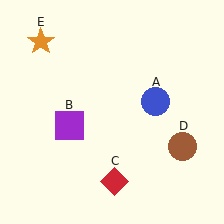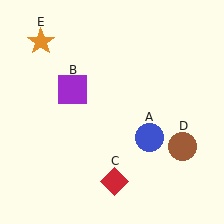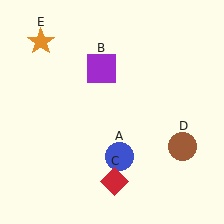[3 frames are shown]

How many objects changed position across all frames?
2 objects changed position: blue circle (object A), purple square (object B).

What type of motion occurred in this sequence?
The blue circle (object A), purple square (object B) rotated clockwise around the center of the scene.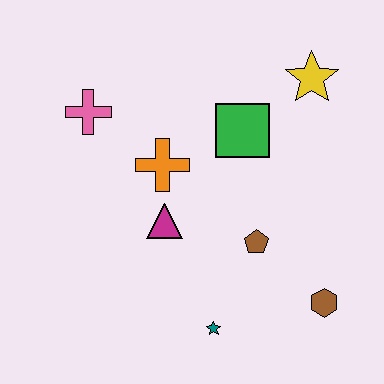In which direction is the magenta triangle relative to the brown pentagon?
The magenta triangle is to the left of the brown pentagon.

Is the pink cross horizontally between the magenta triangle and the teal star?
No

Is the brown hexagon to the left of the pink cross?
No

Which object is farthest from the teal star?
The yellow star is farthest from the teal star.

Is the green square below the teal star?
No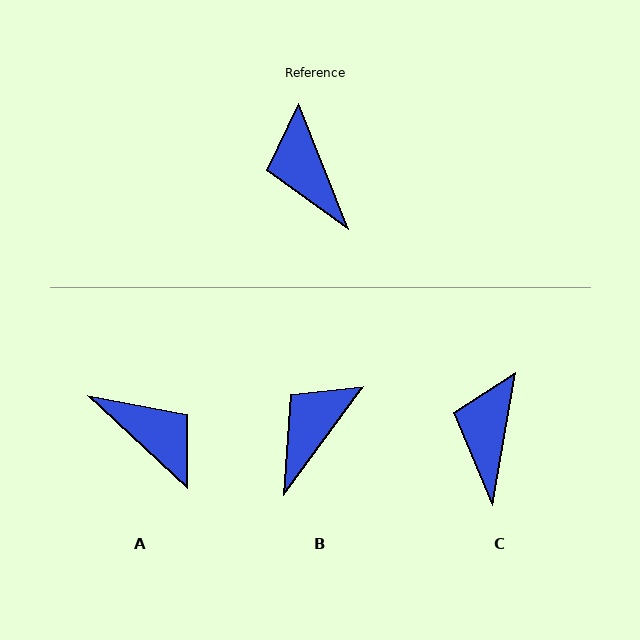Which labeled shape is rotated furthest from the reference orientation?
A, about 155 degrees away.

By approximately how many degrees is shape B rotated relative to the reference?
Approximately 58 degrees clockwise.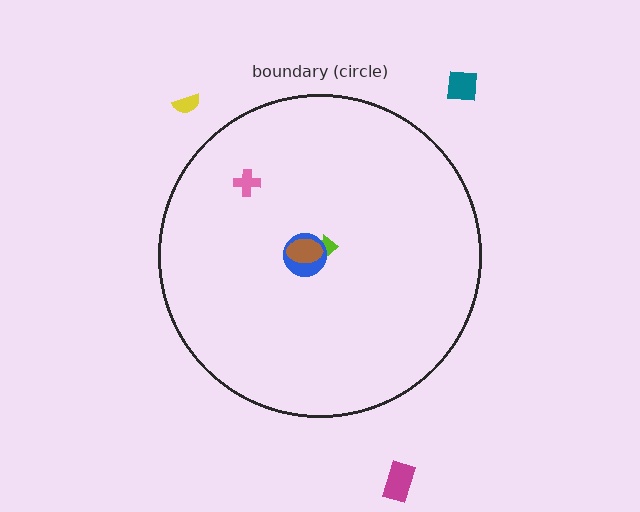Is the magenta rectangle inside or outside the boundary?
Outside.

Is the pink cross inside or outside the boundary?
Inside.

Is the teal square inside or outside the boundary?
Outside.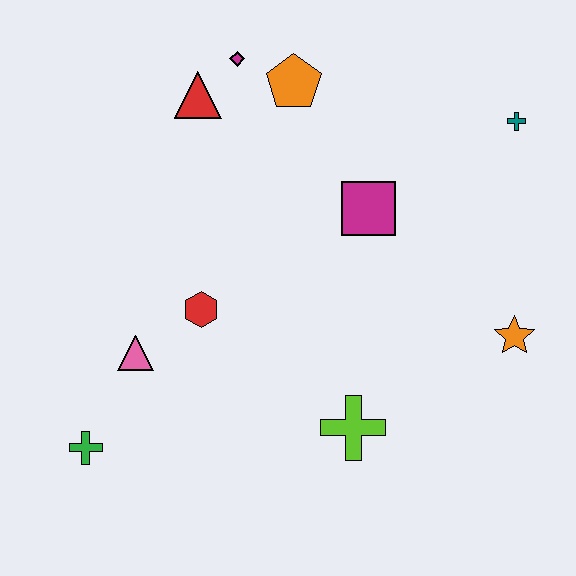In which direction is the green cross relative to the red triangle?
The green cross is below the red triangle.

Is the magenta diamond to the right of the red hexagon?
Yes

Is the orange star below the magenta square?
Yes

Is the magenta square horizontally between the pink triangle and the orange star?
Yes